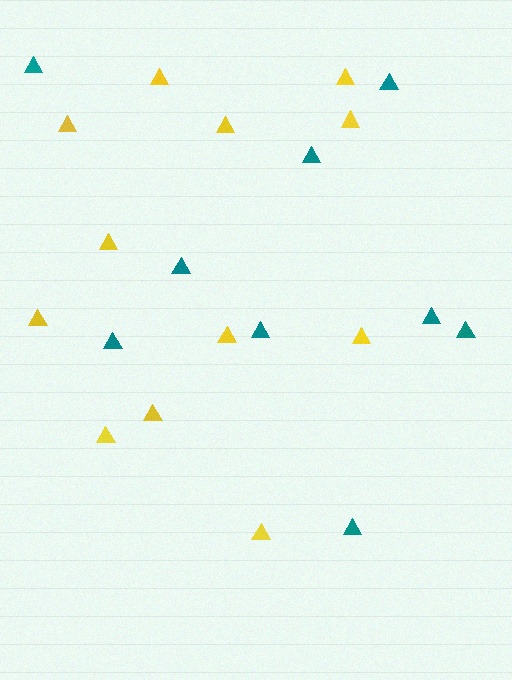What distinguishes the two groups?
There are 2 groups: one group of teal triangles (9) and one group of yellow triangles (12).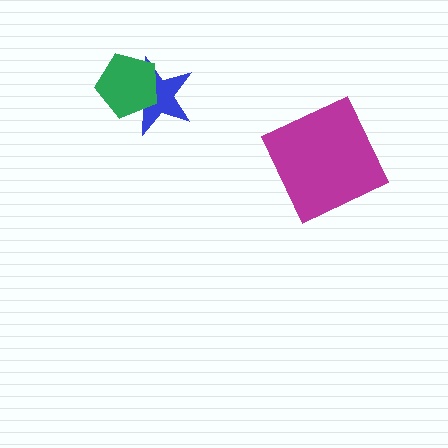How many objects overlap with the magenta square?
0 objects overlap with the magenta square.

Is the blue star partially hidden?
Yes, it is partially covered by another shape.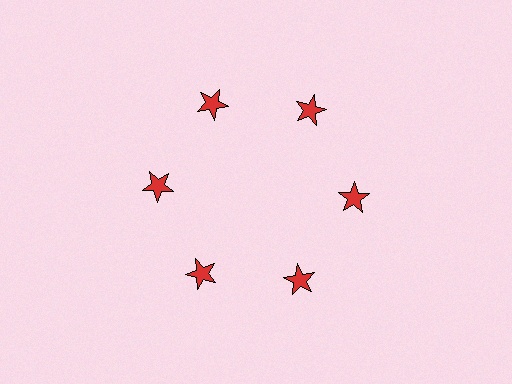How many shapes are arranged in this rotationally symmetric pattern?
There are 6 shapes, arranged in 6 groups of 1.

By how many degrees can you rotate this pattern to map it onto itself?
The pattern maps onto itself every 60 degrees of rotation.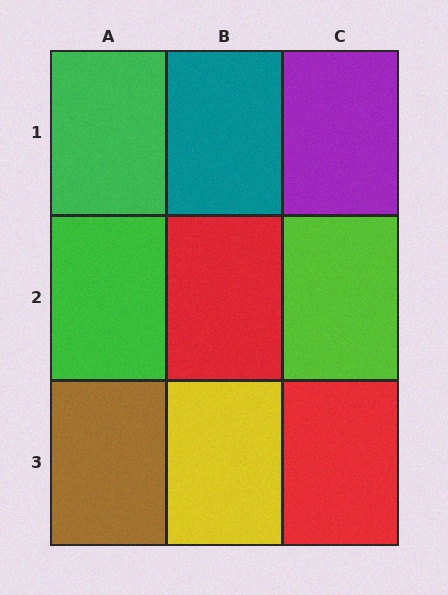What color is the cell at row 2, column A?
Green.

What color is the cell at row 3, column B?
Yellow.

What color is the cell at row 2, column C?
Lime.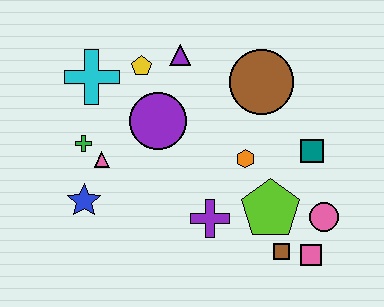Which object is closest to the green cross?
The pink triangle is closest to the green cross.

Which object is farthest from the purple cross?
The cyan cross is farthest from the purple cross.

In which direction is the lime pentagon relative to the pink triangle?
The lime pentagon is to the right of the pink triangle.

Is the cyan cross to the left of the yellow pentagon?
Yes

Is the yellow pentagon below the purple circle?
No